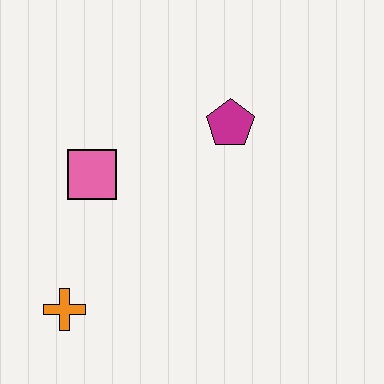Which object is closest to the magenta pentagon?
The pink square is closest to the magenta pentagon.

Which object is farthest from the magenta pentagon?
The orange cross is farthest from the magenta pentagon.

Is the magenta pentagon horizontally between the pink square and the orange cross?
No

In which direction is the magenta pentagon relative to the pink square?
The magenta pentagon is to the right of the pink square.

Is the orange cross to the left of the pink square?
Yes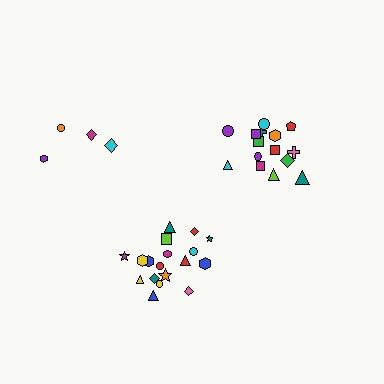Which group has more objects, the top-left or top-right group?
The top-right group.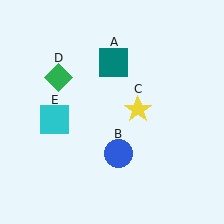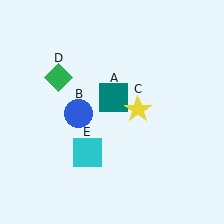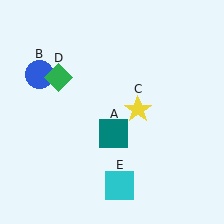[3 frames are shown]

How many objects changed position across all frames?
3 objects changed position: teal square (object A), blue circle (object B), cyan square (object E).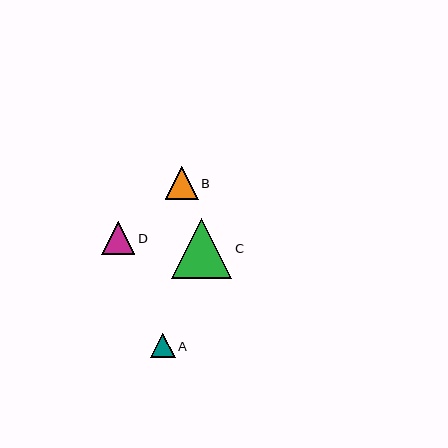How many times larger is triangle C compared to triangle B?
Triangle C is approximately 1.8 times the size of triangle B.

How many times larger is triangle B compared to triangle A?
Triangle B is approximately 1.4 times the size of triangle A.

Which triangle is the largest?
Triangle C is the largest with a size of approximately 60 pixels.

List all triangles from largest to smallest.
From largest to smallest: C, D, B, A.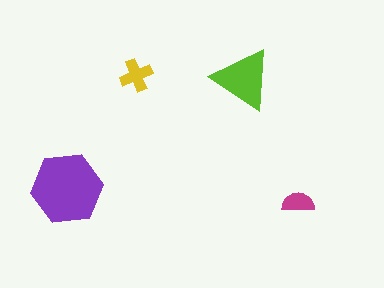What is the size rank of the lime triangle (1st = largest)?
2nd.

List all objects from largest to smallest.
The purple hexagon, the lime triangle, the yellow cross, the magenta semicircle.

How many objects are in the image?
There are 4 objects in the image.